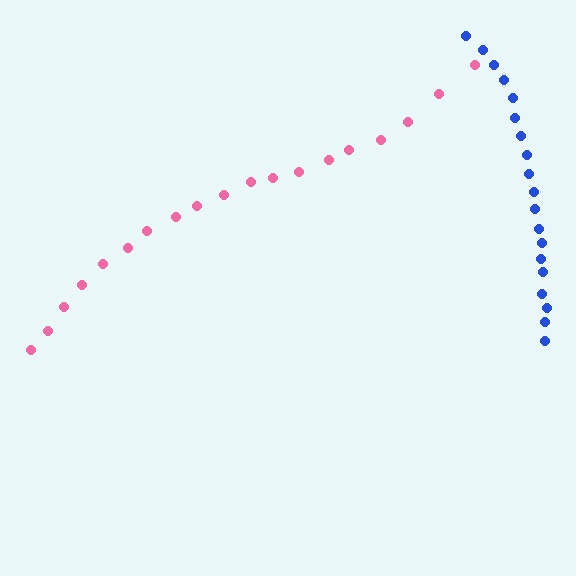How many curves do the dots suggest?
There are 2 distinct paths.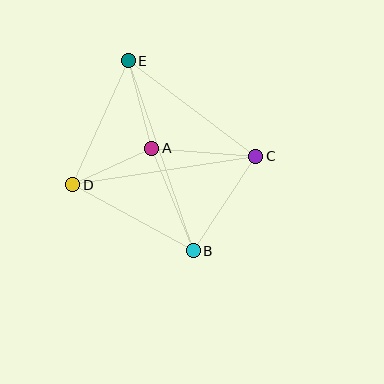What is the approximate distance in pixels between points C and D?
The distance between C and D is approximately 185 pixels.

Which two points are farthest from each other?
Points B and E are farthest from each other.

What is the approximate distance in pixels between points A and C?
The distance between A and C is approximately 104 pixels.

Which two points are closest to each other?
Points A and D are closest to each other.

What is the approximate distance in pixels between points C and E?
The distance between C and E is approximately 160 pixels.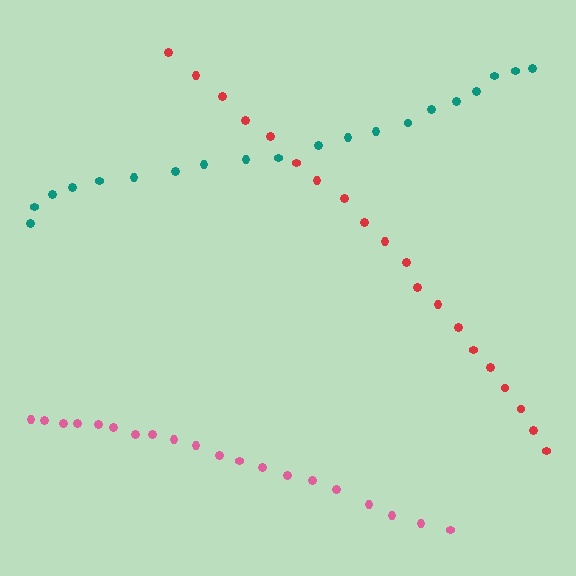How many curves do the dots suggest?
There are 3 distinct paths.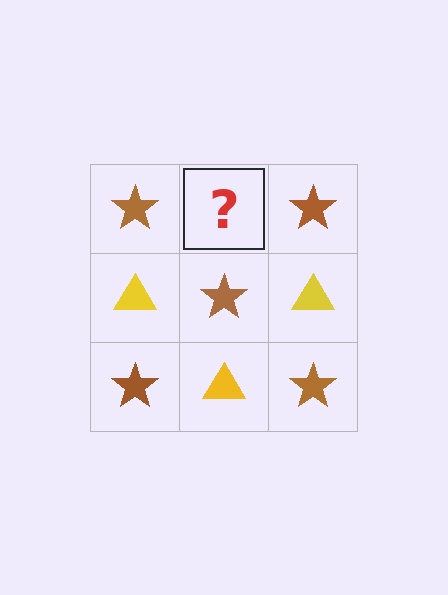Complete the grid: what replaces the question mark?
The question mark should be replaced with a yellow triangle.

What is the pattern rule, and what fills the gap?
The rule is that it alternates brown star and yellow triangle in a checkerboard pattern. The gap should be filled with a yellow triangle.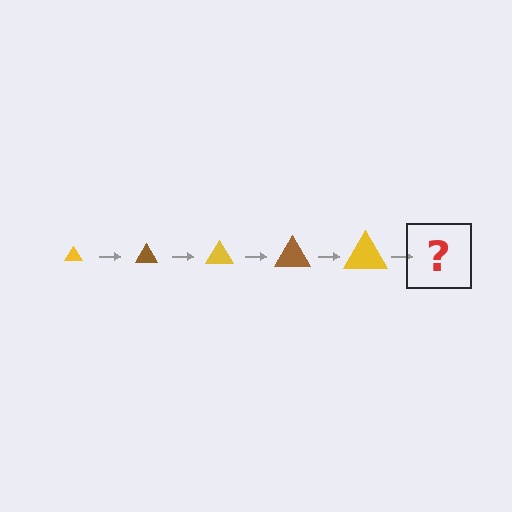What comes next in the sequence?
The next element should be a brown triangle, larger than the previous one.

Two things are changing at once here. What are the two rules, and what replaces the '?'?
The two rules are that the triangle grows larger each step and the color cycles through yellow and brown. The '?' should be a brown triangle, larger than the previous one.